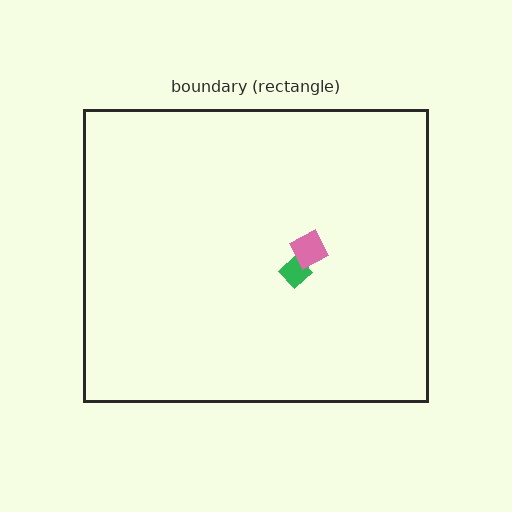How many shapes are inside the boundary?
2 inside, 0 outside.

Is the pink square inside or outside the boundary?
Inside.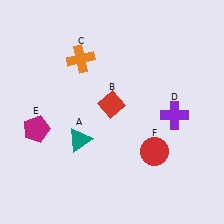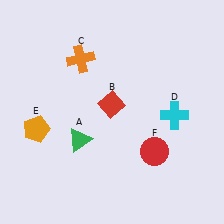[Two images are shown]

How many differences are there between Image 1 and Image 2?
There are 3 differences between the two images.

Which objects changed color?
A changed from teal to green. D changed from purple to cyan. E changed from magenta to orange.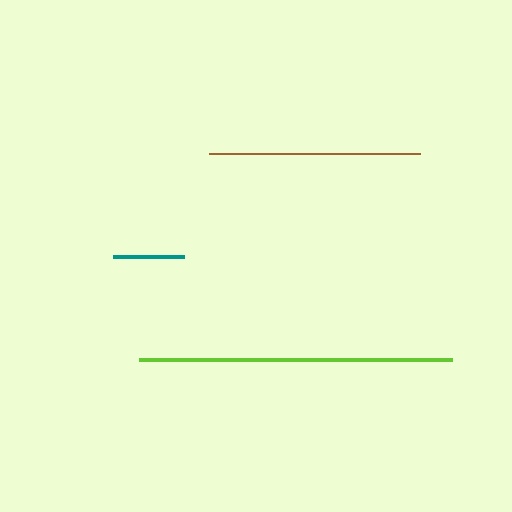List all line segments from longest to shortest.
From longest to shortest: lime, brown, teal.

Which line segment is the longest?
The lime line is the longest at approximately 314 pixels.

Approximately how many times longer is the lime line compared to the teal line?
The lime line is approximately 4.4 times the length of the teal line.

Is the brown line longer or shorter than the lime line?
The lime line is longer than the brown line.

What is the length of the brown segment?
The brown segment is approximately 211 pixels long.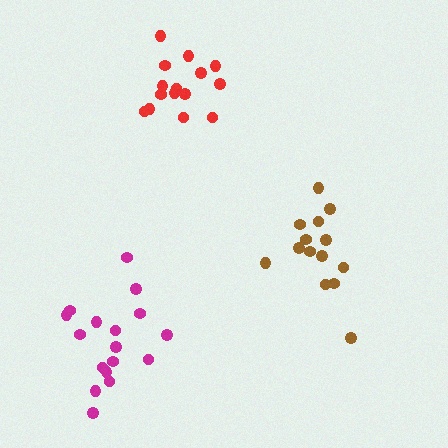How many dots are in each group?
Group 1: 15 dots, Group 2: 17 dots, Group 3: 14 dots (46 total).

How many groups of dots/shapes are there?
There are 3 groups.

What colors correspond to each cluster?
The clusters are colored: red, magenta, brown.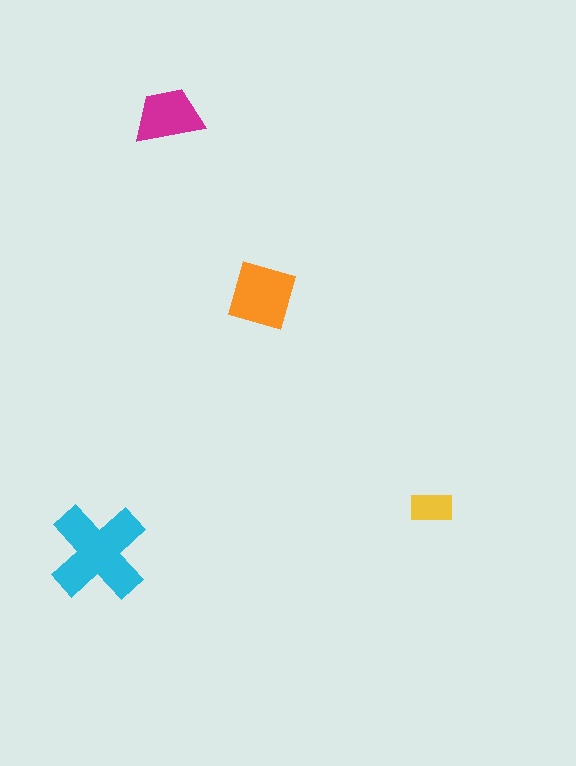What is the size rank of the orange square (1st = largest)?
2nd.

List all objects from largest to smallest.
The cyan cross, the orange square, the magenta trapezoid, the yellow rectangle.